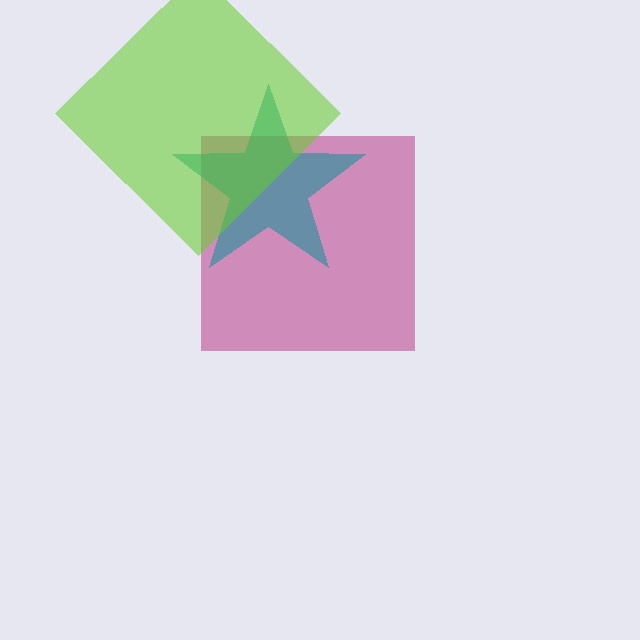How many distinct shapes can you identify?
There are 3 distinct shapes: a magenta square, a teal star, a lime diamond.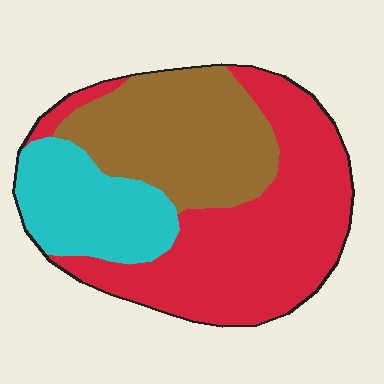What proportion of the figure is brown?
Brown takes up between a sixth and a third of the figure.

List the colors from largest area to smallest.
From largest to smallest: red, brown, cyan.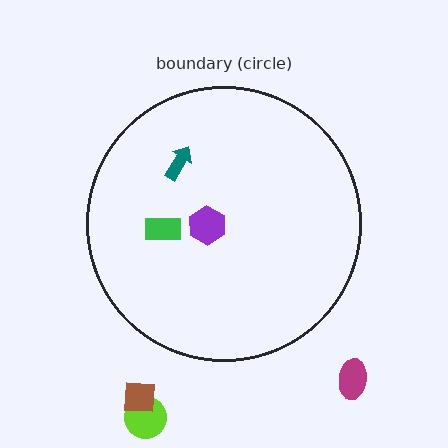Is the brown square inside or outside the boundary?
Outside.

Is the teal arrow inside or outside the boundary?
Inside.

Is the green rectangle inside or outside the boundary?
Inside.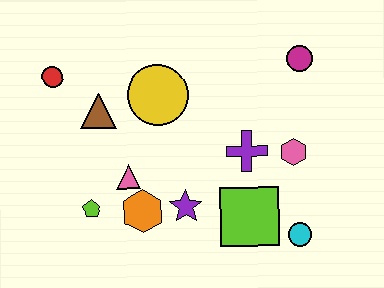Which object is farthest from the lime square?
The red circle is farthest from the lime square.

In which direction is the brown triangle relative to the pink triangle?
The brown triangle is above the pink triangle.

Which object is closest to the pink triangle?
The orange hexagon is closest to the pink triangle.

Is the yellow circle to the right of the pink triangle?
Yes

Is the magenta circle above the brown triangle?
Yes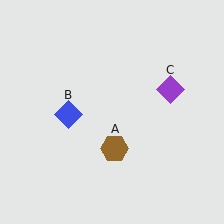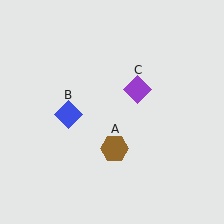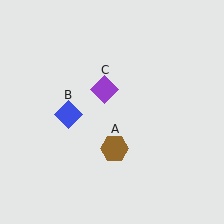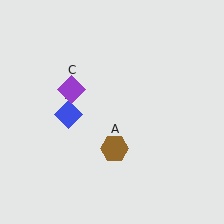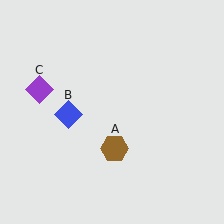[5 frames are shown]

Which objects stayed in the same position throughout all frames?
Brown hexagon (object A) and blue diamond (object B) remained stationary.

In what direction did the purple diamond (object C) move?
The purple diamond (object C) moved left.